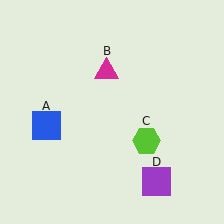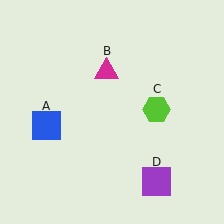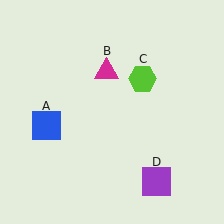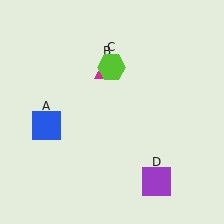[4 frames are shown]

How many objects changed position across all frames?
1 object changed position: lime hexagon (object C).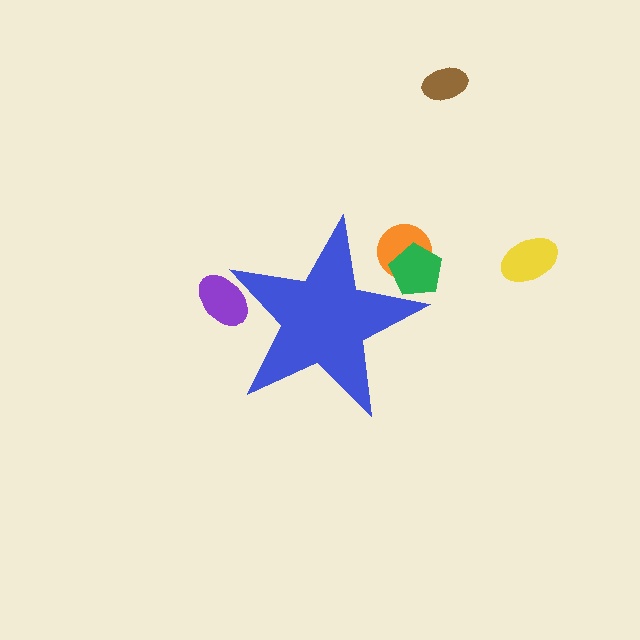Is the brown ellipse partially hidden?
No, the brown ellipse is fully visible.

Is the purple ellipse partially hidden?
Yes, the purple ellipse is partially hidden behind the blue star.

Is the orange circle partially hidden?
Yes, the orange circle is partially hidden behind the blue star.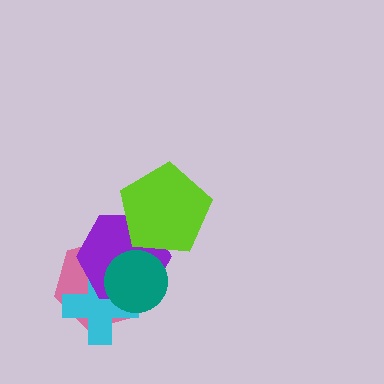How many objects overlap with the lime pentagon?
1 object overlaps with the lime pentagon.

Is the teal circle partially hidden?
No, no other shape covers it.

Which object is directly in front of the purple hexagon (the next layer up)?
The lime pentagon is directly in front of the purple hexagon.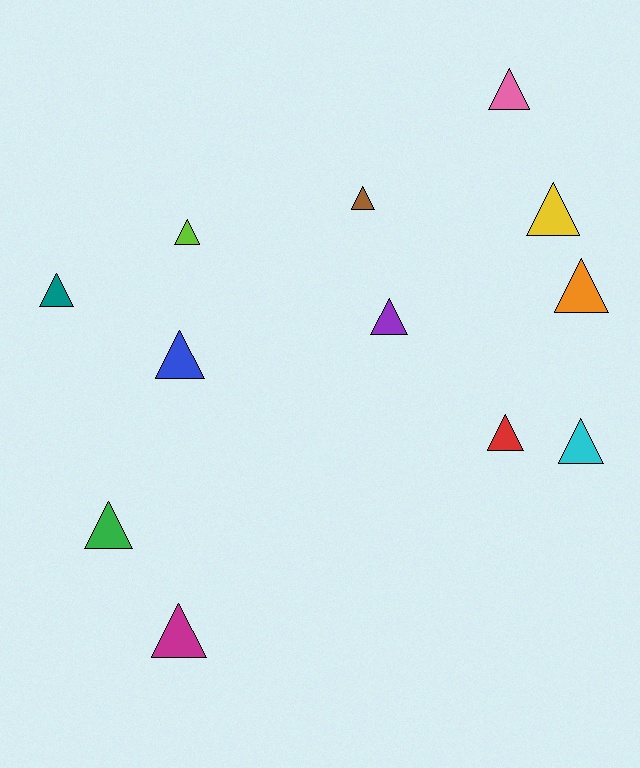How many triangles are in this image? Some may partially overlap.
There are 12 triangles.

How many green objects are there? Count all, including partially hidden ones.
There is 1 green object.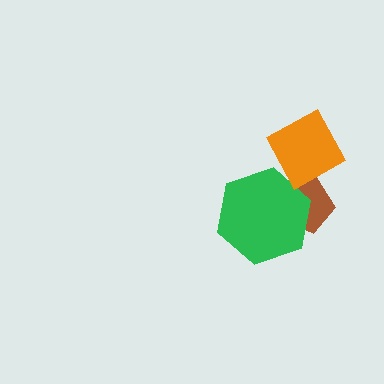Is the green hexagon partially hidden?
No, no other shape covers it.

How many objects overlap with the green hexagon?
1 object overlaps with the green hexagon.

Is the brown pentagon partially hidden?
Yes, it is partially covered by another shape.